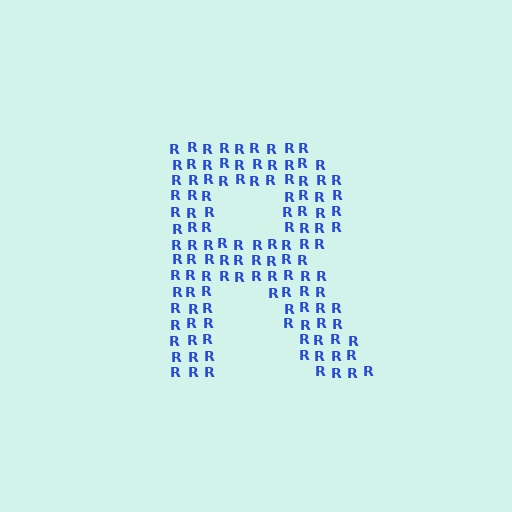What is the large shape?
The large shape is the letter R.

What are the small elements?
The small elements are letter R's.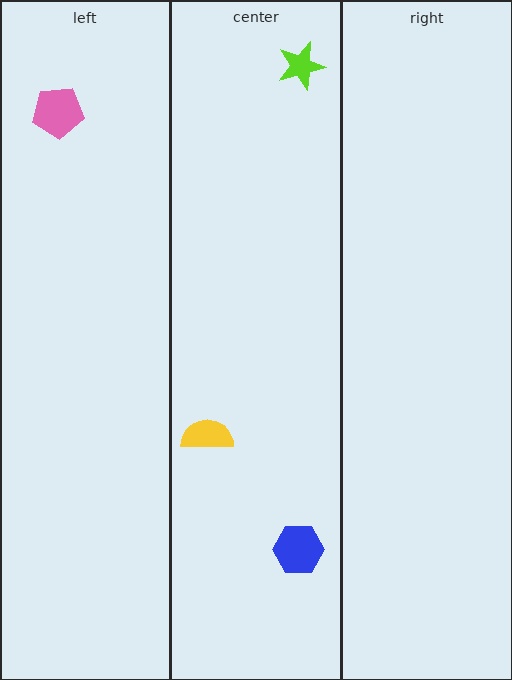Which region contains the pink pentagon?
The left region.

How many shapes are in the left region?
1.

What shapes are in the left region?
The pink pentagon.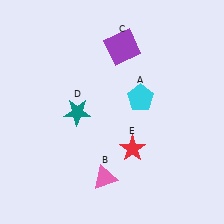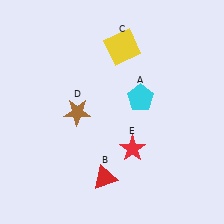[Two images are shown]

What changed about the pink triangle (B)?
In Image 1, B is pink. In Image 2, it changed to red.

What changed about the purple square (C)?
In Image 1, C is purple. In Image 2, it changed to yellow.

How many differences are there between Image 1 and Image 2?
There are 3 differences between the two images.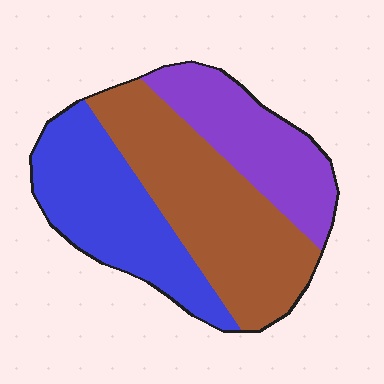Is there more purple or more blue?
Blue.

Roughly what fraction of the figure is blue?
Blue takes up about one third (1/3) of the figure.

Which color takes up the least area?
Purple, at roughly 25%.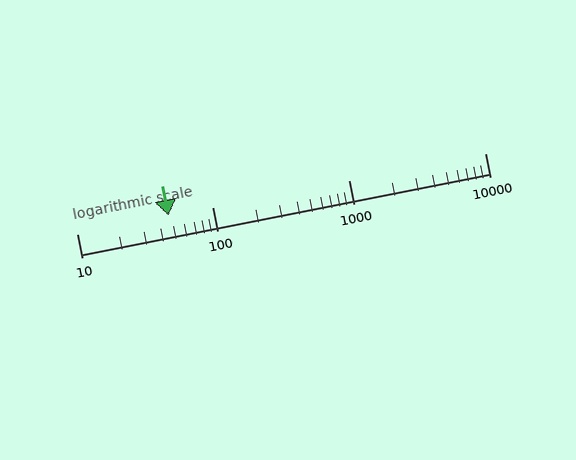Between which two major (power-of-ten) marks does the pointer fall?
The pointer is between 10 and 100.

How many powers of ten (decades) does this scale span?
The scale spans 3 decades, from 10 to 10000.